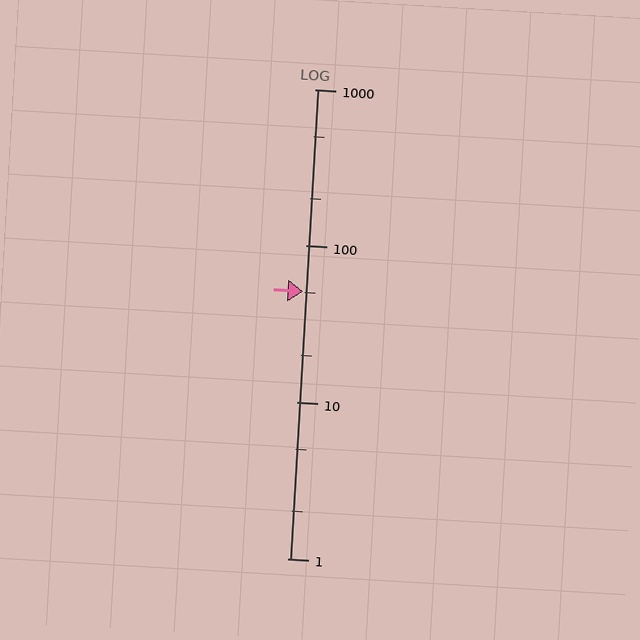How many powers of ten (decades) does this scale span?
The scale spans 3 decades, from 1 to 1000.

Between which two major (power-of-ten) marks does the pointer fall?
The pointer is between 10 and 100.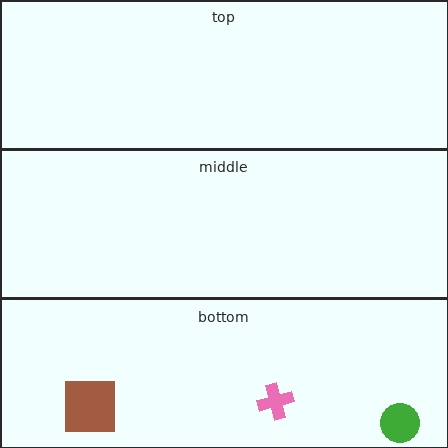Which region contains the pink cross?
The bottom region.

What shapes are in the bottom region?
The brown square, the pink cross, the green circle.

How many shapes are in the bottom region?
3.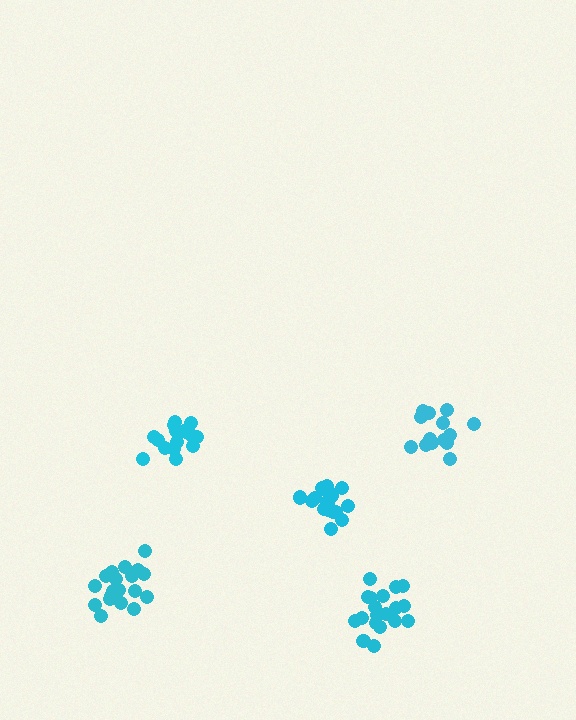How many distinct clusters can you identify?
There are 5 distinct clusters.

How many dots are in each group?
Group 1: 18 dots, Group 2: 17 dots, Group 3: 14 dots, Group 4: 19 dots, Group 5: 19 dots (87 total).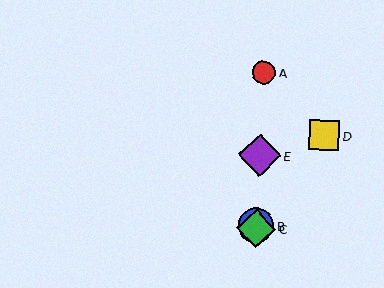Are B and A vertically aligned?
Yes, both are at x≈256.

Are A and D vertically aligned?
No, A is at x≈264 and D is at x≈324.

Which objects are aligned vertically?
Objects A, B, C, E are aligned vertically.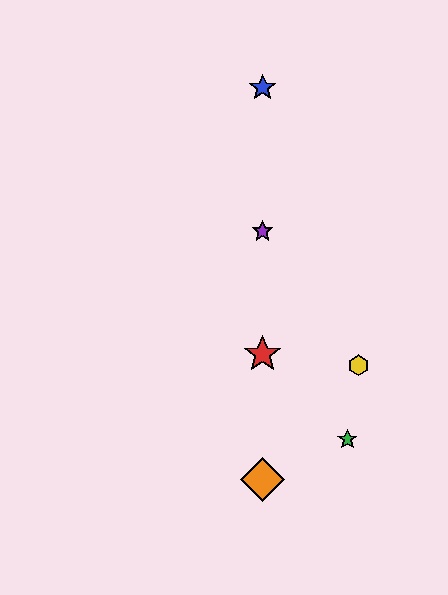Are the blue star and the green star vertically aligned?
No, the blue star is at x≈263 and the green star is at x≈347.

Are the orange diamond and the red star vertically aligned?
Yes, both are at x≈263.